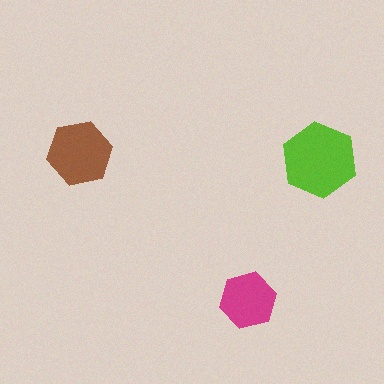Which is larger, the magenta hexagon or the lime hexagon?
The lime one.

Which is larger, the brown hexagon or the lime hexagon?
The lime one.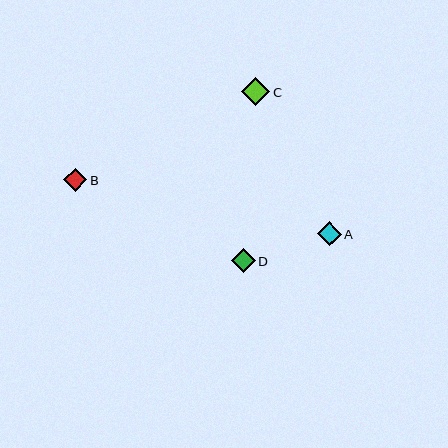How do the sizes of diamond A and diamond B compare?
Diamond A and diamond B are approximately the same size.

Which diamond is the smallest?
Diamond B is the smallest with a size of approximately 23 pixels.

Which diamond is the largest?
Diamond C is the largest with a size of approximately 28 pixels.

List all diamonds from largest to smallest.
From largest to smallest: C, D, A, B.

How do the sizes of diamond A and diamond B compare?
Diamond A and diamond B are approximately the same size.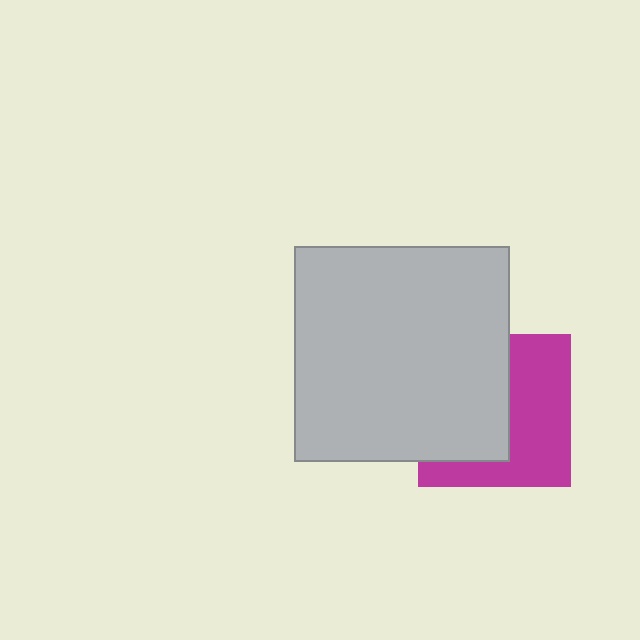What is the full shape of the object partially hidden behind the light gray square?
The partially hidden object is a magenta square.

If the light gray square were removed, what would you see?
You would see the complete magenta square.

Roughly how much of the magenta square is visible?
About half of it is visible (roughly 50%).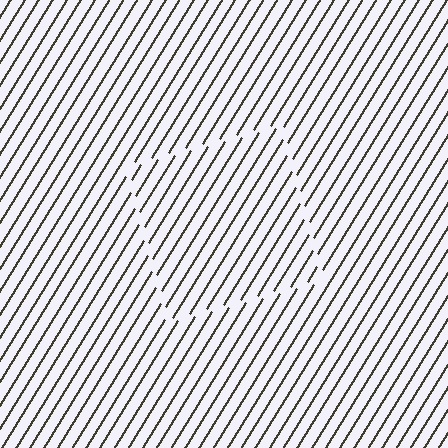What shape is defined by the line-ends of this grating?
An illusory square. The interior of the shape contains the same grating, shifted by half a period — the contour is defined by the phase discontinuity where line-ends from the inner and outer gratings abut.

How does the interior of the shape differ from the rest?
The interior of the shape contains the same grating, shifted by half a period — the contour is defined by the phase discontinuity where line-ends from the inner and outer gratings abut.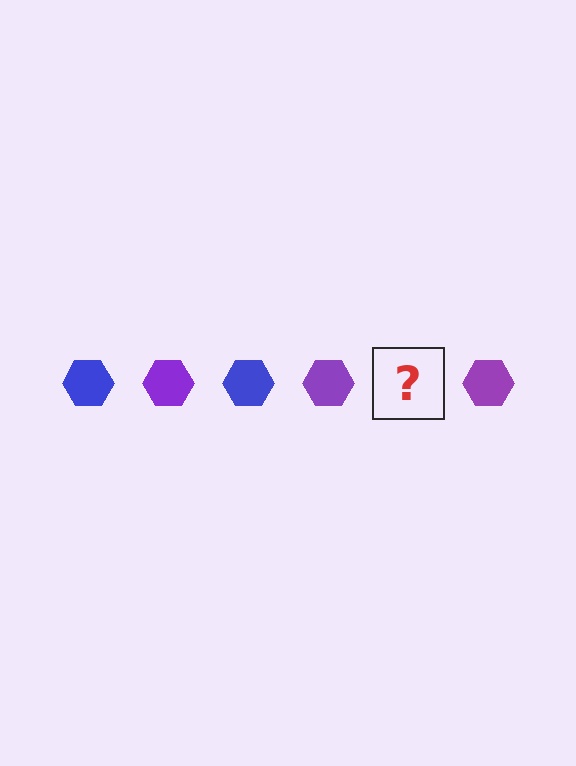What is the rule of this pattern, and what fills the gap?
The rule is that the pattern cycles through blue, purple hexagons. The gap should be filled with a blue hexagon.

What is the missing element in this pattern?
The missing element is a blue hexagon.